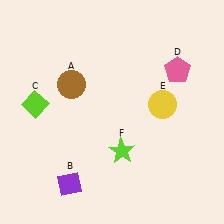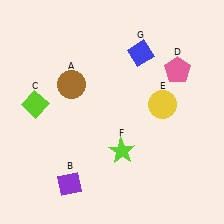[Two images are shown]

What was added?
A blue diamond (G) was added in Image 2.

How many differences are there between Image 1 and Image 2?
There is 1 difference between the two images.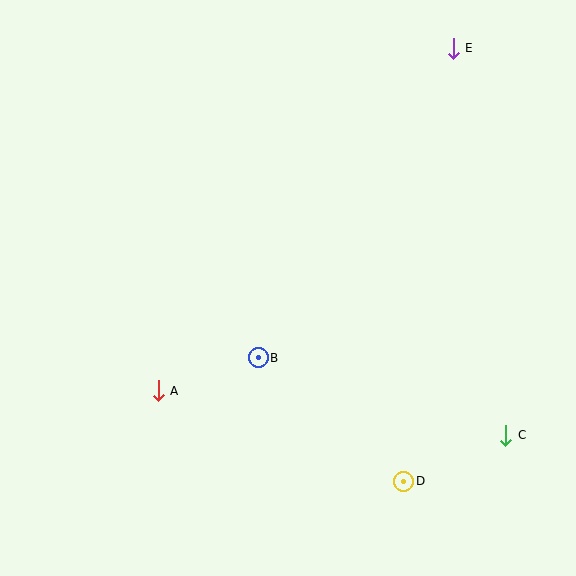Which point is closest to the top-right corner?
Point E is closest to the top-right corner.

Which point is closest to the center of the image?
Point B at (258, 358) is closest to the center.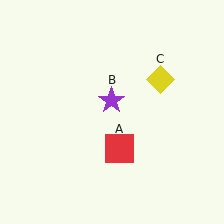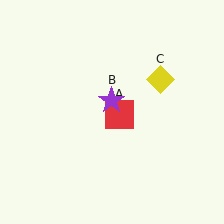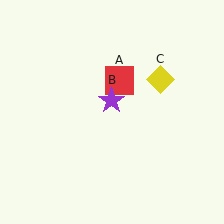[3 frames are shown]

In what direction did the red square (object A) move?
The red square (object A) moved up.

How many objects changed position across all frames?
1 object changed position: red square (object A).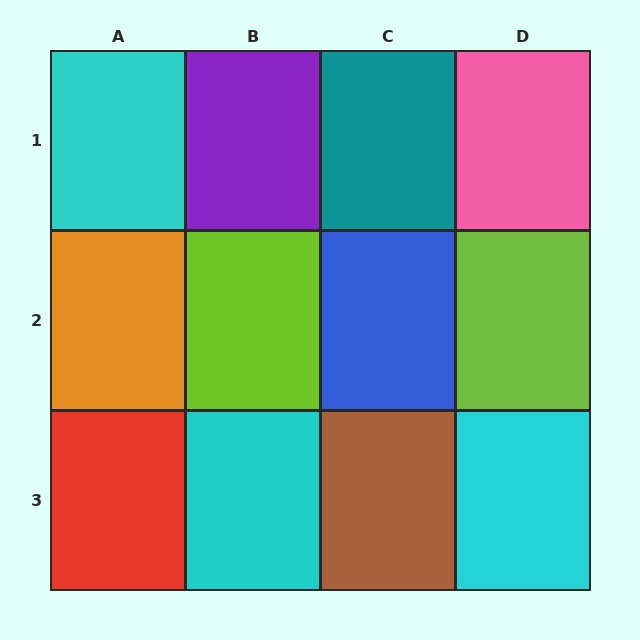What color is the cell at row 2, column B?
Lime.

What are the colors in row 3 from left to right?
Red, cyan, brown, cyan.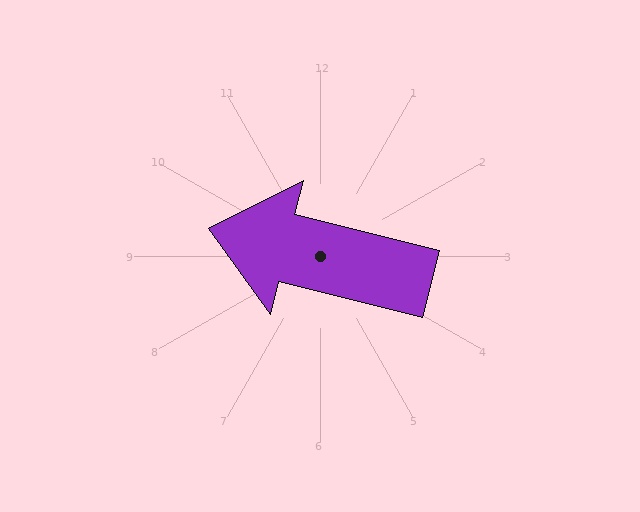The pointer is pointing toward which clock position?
Roughly 9 o'clock.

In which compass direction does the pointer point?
West.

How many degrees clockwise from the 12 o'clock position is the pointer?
Approximately 284 degrees.